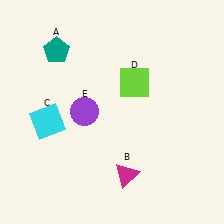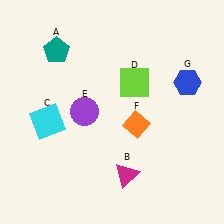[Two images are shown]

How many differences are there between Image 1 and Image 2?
There are 2 differences between the two images.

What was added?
An orange diamond (F), a blue hexagon (G) were added in Image 2.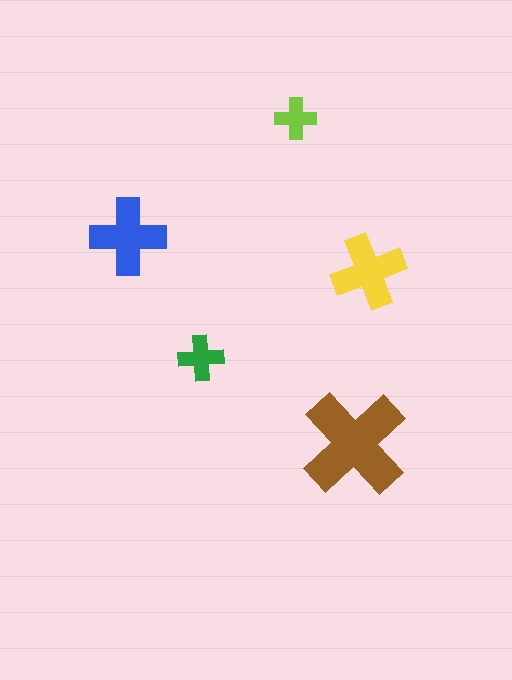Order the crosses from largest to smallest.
the brown one, the blue one, the yellow one, the green one, the lime one.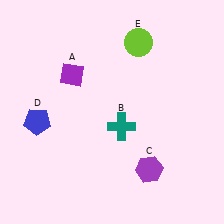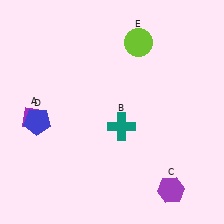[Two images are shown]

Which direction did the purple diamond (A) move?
The purple diamond (A) moved down.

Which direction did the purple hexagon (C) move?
The purple hexagon (C) moved right.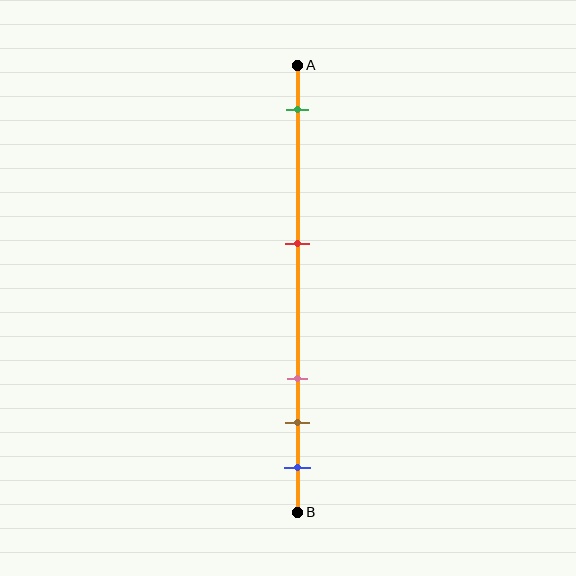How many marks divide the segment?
There are 5 marks dividing the segment.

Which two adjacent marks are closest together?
The brown and blue marks are the closest adjacent pair.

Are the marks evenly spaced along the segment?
No, the marks are not evenly spaced.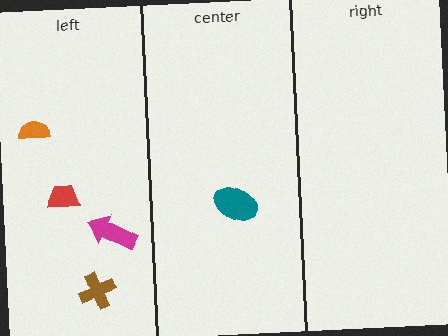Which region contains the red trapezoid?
The left region.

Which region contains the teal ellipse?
The center region.